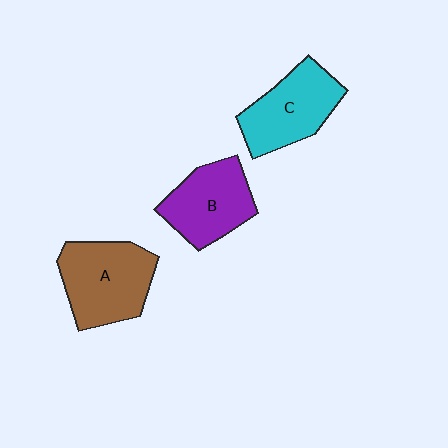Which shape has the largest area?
Shape A (brown).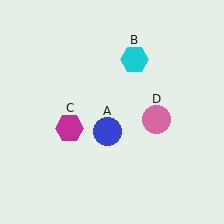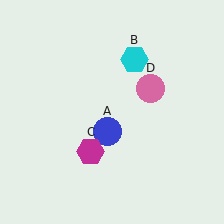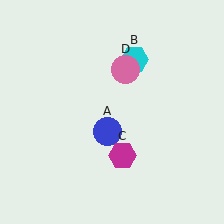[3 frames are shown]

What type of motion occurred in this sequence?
The magenta hexagon (object C), pink circle (object D) rotated counterclockwise around the center of the scene.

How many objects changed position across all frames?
2 objects changed position: magenta hexagon (object C), pink circle (object D).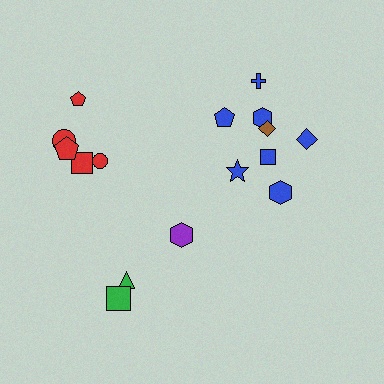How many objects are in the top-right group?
There are 8 objects.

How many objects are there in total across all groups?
There are 16 objects.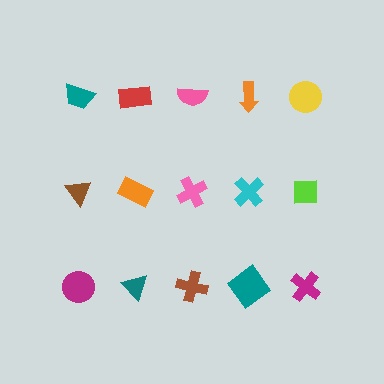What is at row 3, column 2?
A teal triangle.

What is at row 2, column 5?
A lime square.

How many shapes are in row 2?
5 shapes.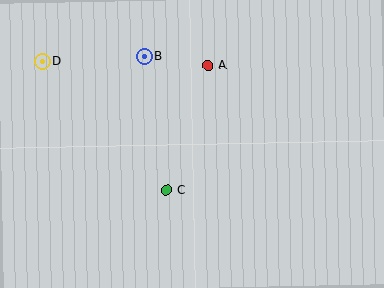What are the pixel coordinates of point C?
Point C is at (167, 190).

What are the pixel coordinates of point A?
Point A is at (208, 65).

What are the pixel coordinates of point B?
Point B is at (144, 56).